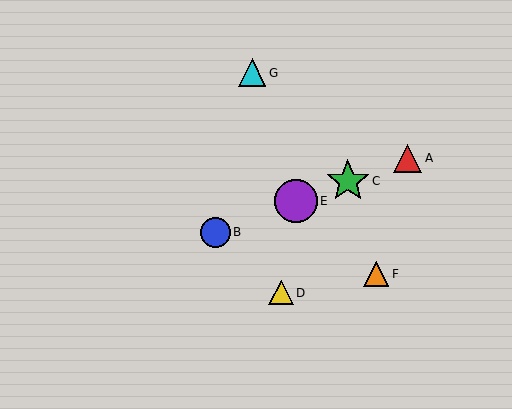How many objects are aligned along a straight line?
4 objects (A, B, C, E) are aligned along a straight line.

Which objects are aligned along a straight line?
Objects A, B, C, E are aligned along a straight line.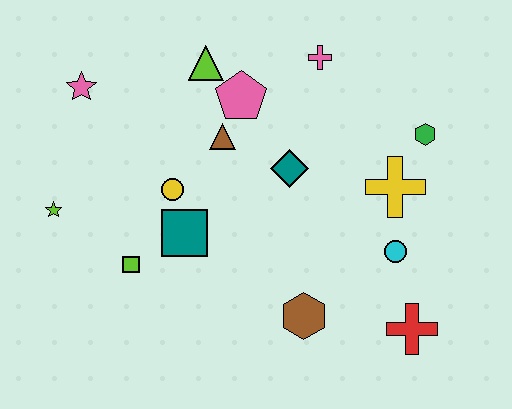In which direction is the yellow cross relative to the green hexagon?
The yellow cross is below the green hexagon.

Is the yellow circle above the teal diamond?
No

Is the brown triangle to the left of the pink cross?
Yes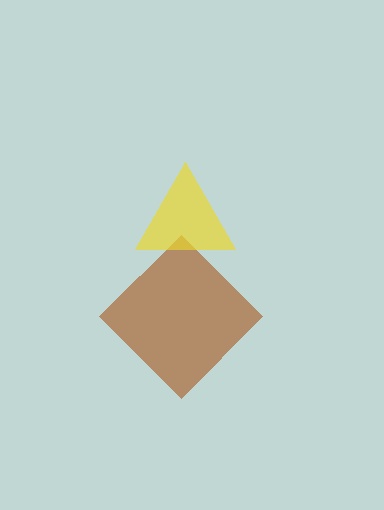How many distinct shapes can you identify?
There are 2 distinct shapes: a brown diamond, a yellow triangle.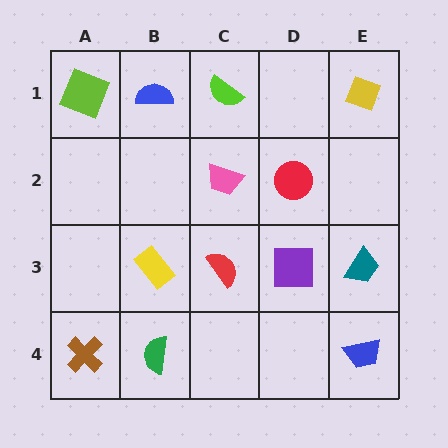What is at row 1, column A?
A lime square.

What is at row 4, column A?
A brown cross.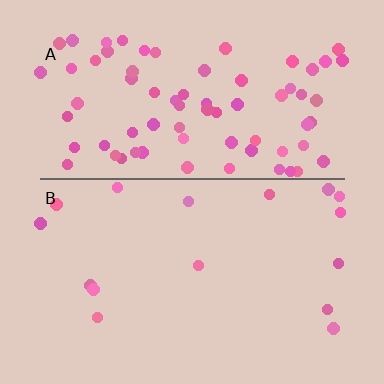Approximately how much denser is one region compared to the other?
Approximately 4.6× — region A over region B.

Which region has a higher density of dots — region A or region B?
A (the top).